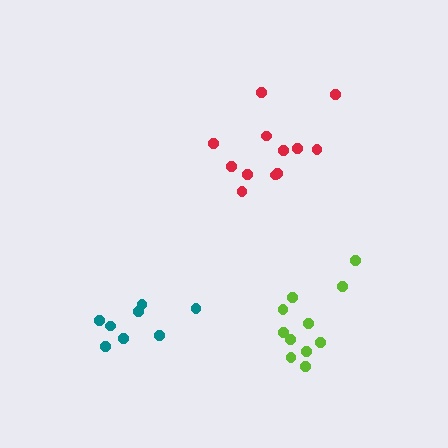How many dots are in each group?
Group 1: 11 dots, Group 2: 8 dots, Group 3: 12 dots (31 total).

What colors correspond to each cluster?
The clusters are colored: lime, teal, red.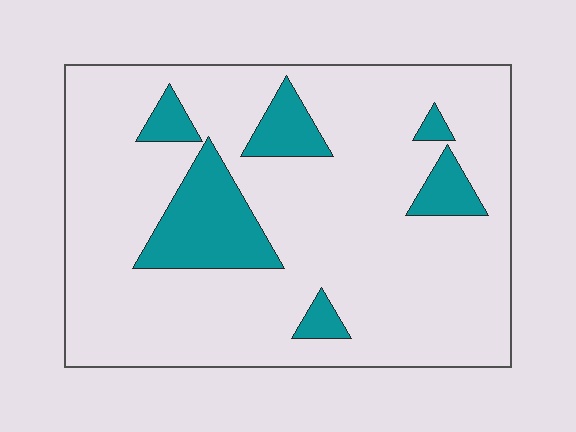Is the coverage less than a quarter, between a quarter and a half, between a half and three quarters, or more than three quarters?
Less than a quarter.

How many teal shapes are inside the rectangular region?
6.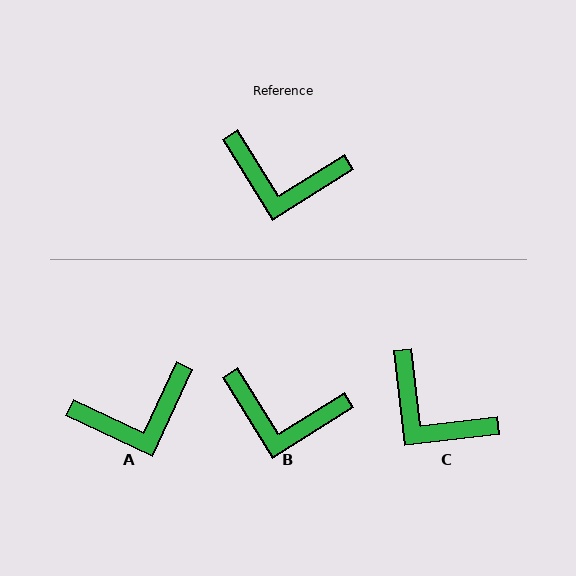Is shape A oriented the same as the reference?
No, it is off by about 33 degrees.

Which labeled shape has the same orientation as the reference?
B.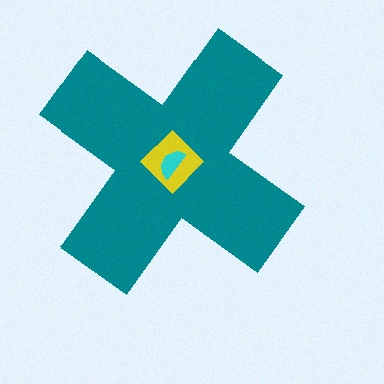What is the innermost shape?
The cyan semicircle.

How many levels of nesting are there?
3.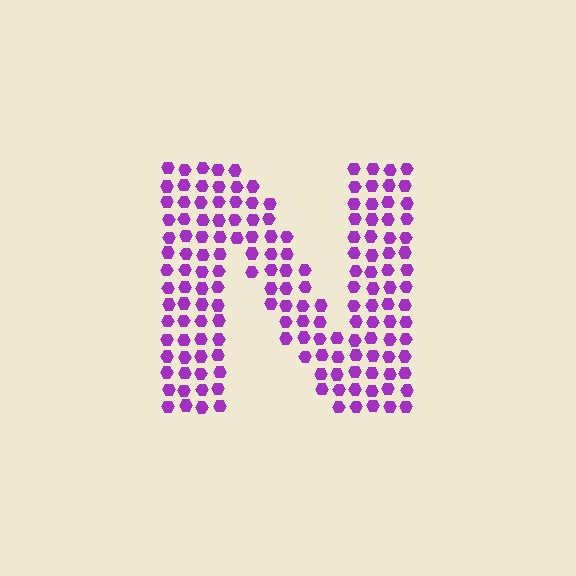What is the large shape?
The large shape is the letter N.